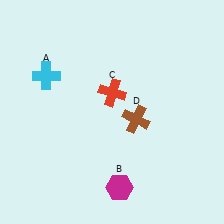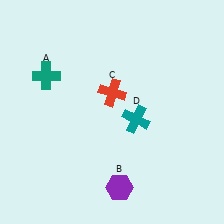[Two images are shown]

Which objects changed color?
A changed from cyan to teal. B changed from magenta to purple. D changed from brown to teal.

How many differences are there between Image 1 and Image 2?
There are 3 differences between the two images.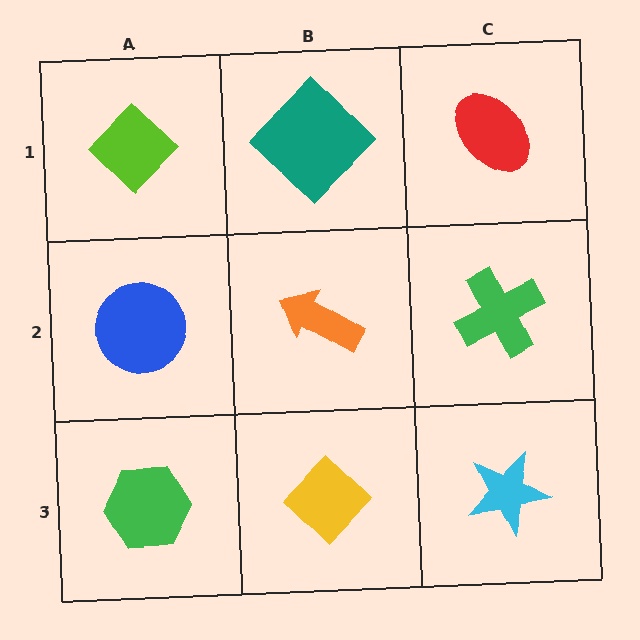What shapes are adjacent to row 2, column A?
A lime diamond (row 1, column A), a green hexagon (row 3, column A), an orange arrow (row 2, column B).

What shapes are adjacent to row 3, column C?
A green cross (row 2, column C), a yellow diamond (row 3, column B).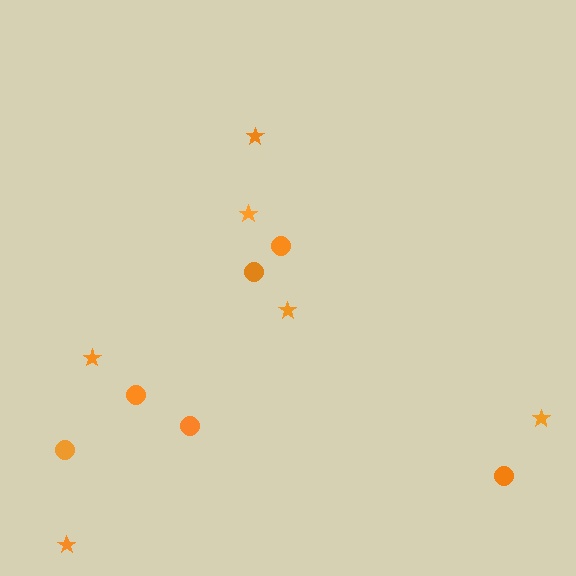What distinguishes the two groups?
There are 2 groups: one group of circles (6) and one group of stars (6).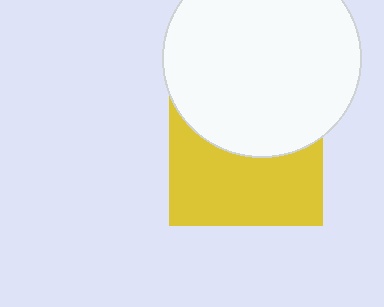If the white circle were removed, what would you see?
You would see the complete yellow square.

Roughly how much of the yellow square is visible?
About half of it is visible (roughly 53%).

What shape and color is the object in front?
The object in front is a white circle.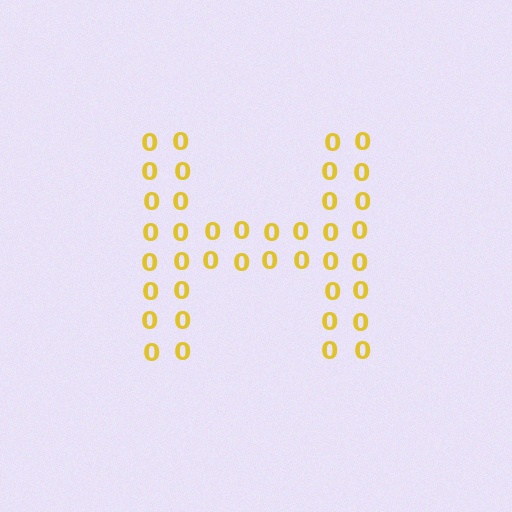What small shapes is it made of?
It is made of small digit 0's.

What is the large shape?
The large shape is the letter H.